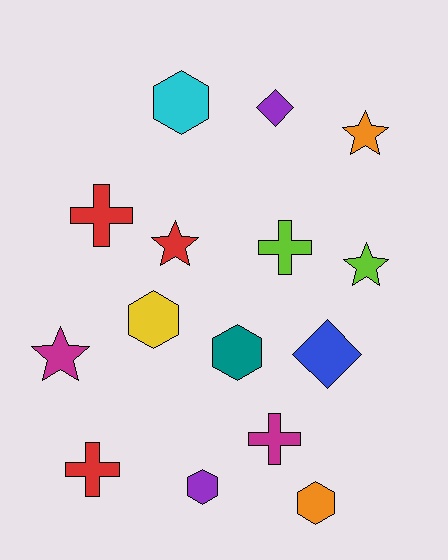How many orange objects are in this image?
There are 2 orange objects.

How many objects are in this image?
There are 15 objects.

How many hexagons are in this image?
There are 5 hexagons.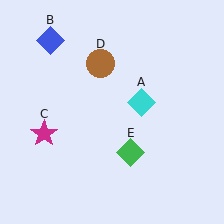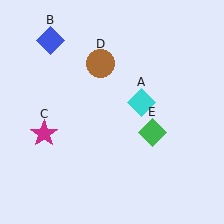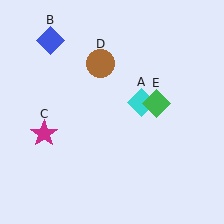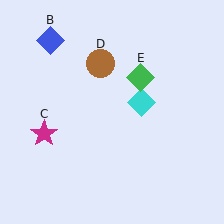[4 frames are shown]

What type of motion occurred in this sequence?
The green diamond (object E) rotated counterclockwise around the center of the scene.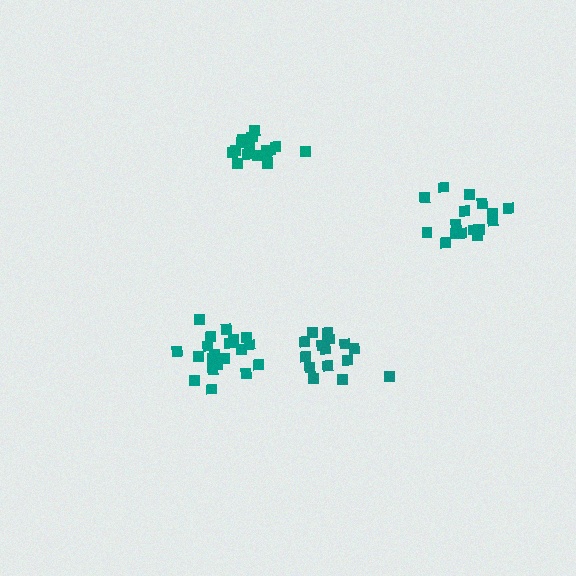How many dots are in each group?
Group 1: 16 dots, Group 2: 21 dots, Group 3: 16 dots, Group 4: 16 dots (69 total).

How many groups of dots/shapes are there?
There are 4 groups.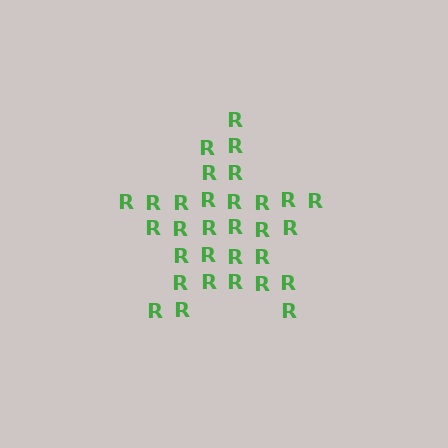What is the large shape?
The large shape is a star.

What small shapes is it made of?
It is made of small letter R's.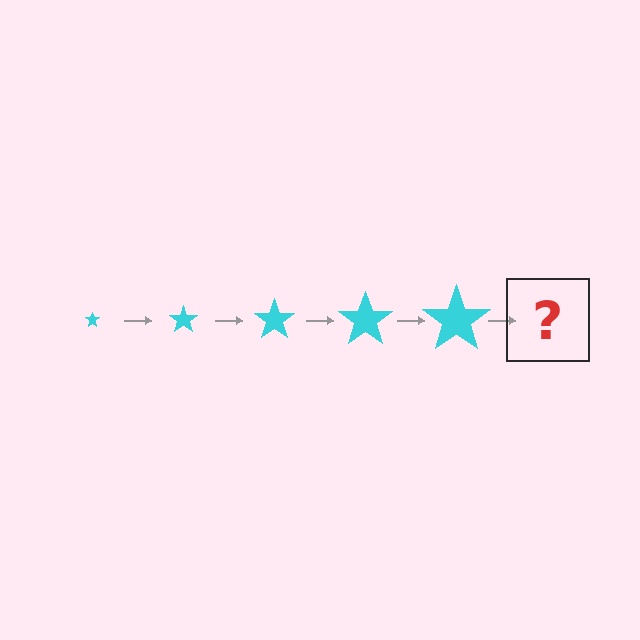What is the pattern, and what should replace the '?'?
The pattern is that the star gets progressively larger each step. The '?' should be a cyan star, larger than the previous one.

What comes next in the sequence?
The next element should be a cyan star, larger than the previous one.